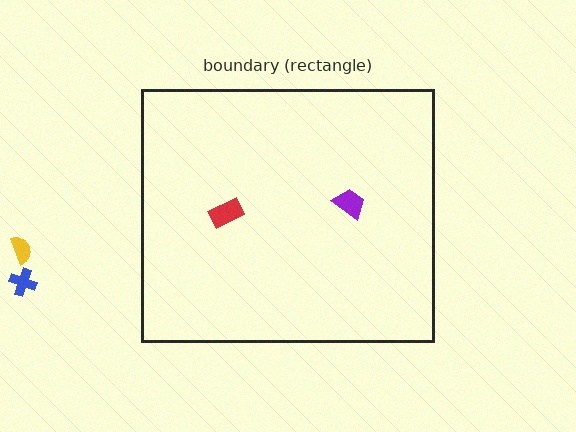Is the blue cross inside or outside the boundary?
Outside.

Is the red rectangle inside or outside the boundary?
Inside.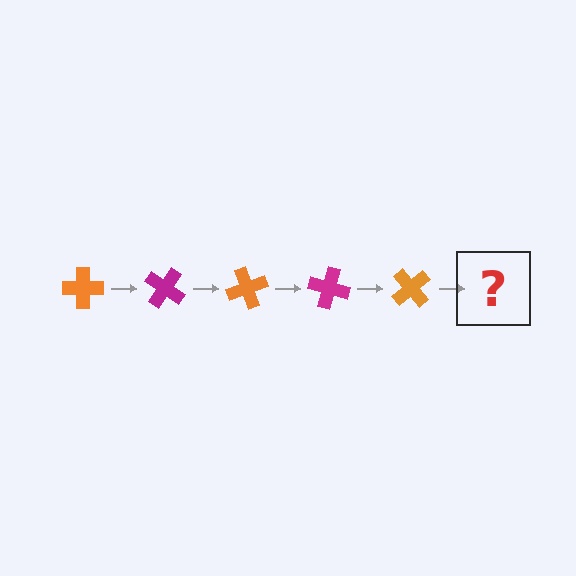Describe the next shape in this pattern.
It should be a magenta cross, rotated 175 degrees from the start.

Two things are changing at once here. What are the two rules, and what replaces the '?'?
The two rules are that it rotates 35 degrees each step and the color cycles through orange and magenta. The '?' should be a magenta cross, rotated 175 degrees from the start.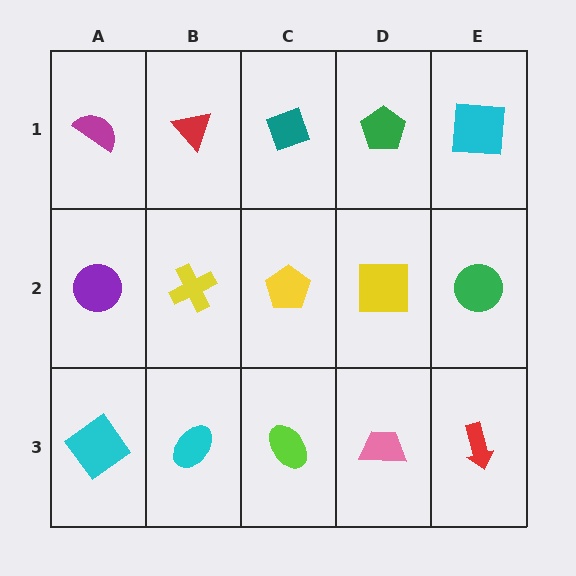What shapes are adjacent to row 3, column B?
A yellow cross (row 2, column B), a cyan diamond (row 3, column A), a lime ellipse (row 3, column C).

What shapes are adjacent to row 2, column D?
A green pentagon (row 1, column D), a pink trapezoid (row 3, column D), a yellow pentagon (row 2, column C), a green circle (row 2, column E).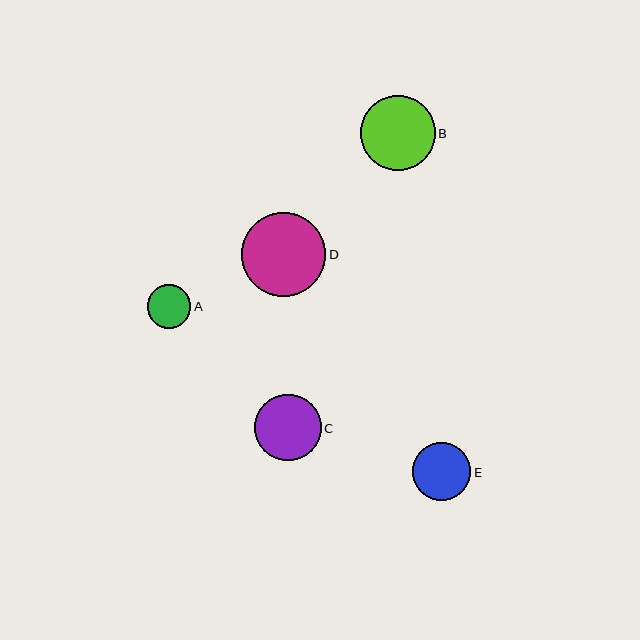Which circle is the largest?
Circle D is the largest with a size of approximately 84 pixels.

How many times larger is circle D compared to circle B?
Circle D is approximately 1.1 times the size of circle B.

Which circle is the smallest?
Circle A is the smallest with a size of approximately 44 pixels.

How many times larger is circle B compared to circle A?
Circle B is approximately 1.7 times the size of circle A.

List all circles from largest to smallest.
From largest to smallest: D, B, C, E, A.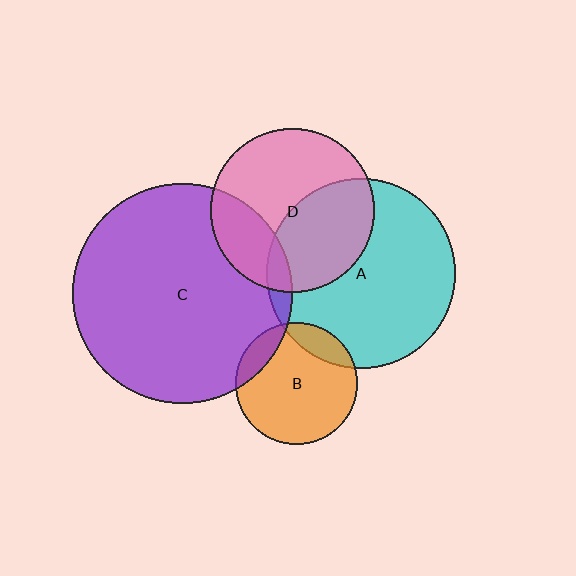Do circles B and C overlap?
Yes.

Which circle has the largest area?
Circle C (purple).